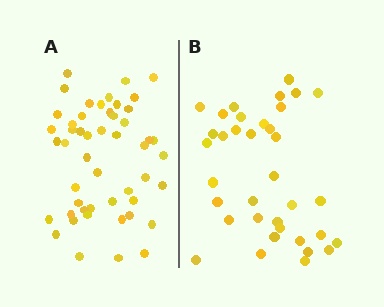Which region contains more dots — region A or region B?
Region A (the left region) has more dots.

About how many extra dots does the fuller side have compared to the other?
Region A has approximately 15 more dots than region B.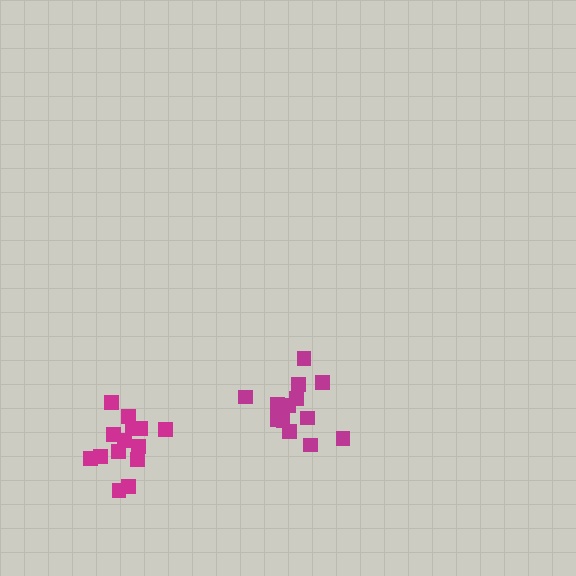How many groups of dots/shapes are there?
There are 2 groups.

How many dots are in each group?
Group 1: 14 dots, Group 2: 13 dots (27 total).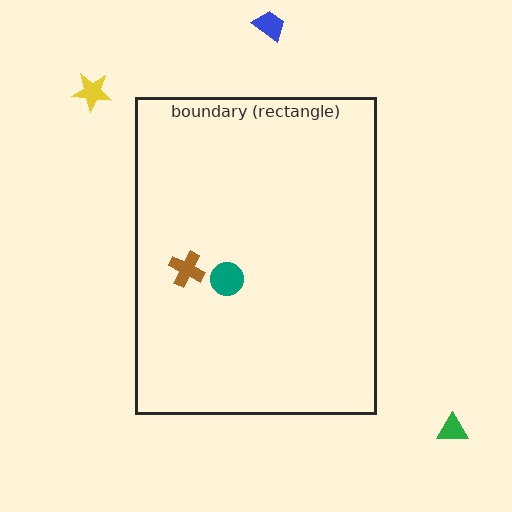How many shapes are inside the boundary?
2 inside, 3 outside.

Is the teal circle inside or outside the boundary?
Inside.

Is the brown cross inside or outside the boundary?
Inside.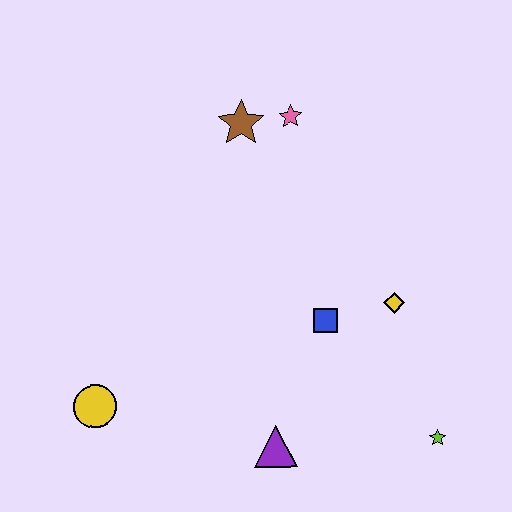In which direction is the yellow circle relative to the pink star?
The yellow circle is below the pink star.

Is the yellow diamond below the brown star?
Yes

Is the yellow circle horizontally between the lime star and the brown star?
No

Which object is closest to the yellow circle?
The purple triangle is closest to the yellow circle.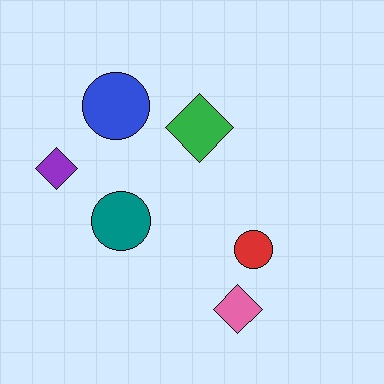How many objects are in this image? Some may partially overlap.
There are 6 objects.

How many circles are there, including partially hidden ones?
There are 3 circles.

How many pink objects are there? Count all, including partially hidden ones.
There is 1 pink object.